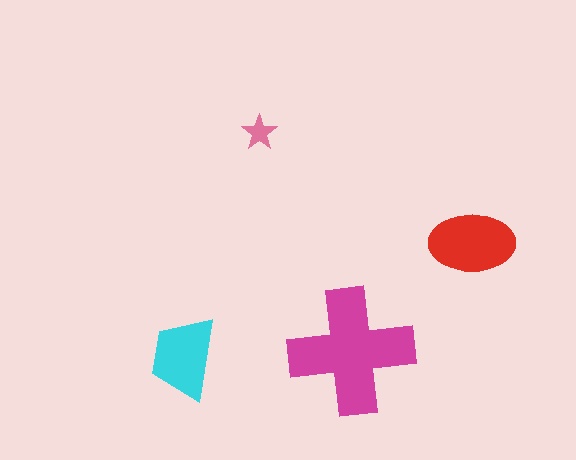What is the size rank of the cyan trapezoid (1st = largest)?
3rd.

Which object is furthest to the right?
The red ellipse is rightmost.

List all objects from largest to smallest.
The magenta cross, the red ellipse, the cyan trapezoid, the pink star.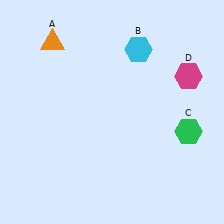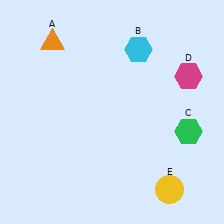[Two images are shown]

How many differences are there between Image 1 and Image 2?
There is 1 difference between the two images.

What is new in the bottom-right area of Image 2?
A yellow circle (E) was added in the bottom-right area of Image 2.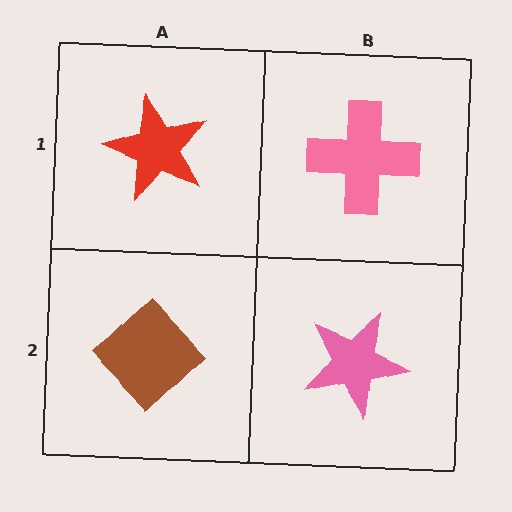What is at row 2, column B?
A pink star.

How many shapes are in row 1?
2 shapes.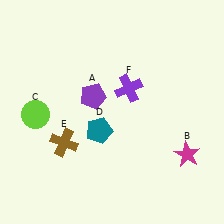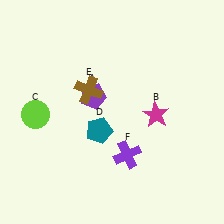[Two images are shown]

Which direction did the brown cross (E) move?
The brown cross (E) moved up.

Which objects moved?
The objects that moved are: the magenta star (B), the brown cross (E), the purple cross (F).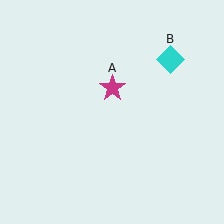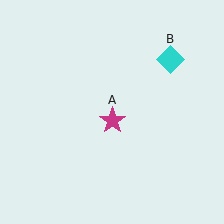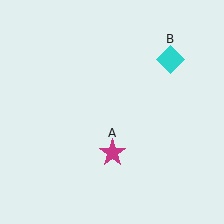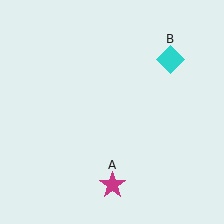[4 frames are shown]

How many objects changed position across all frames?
1 object changed position: magenta star (object A).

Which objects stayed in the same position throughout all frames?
Cyan diamond (object B) remained stationary.